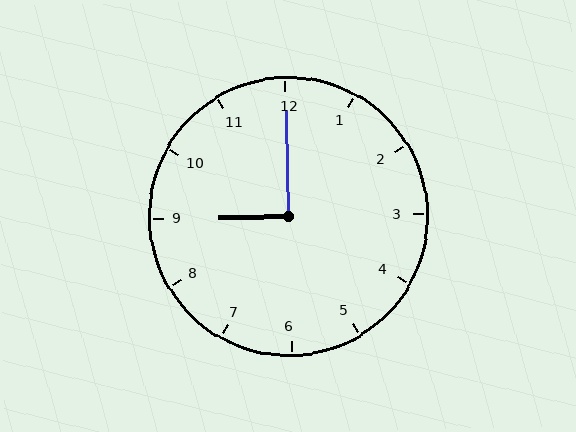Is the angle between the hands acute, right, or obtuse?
It is right.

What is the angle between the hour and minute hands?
Approximately 90 degrees.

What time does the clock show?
9:00.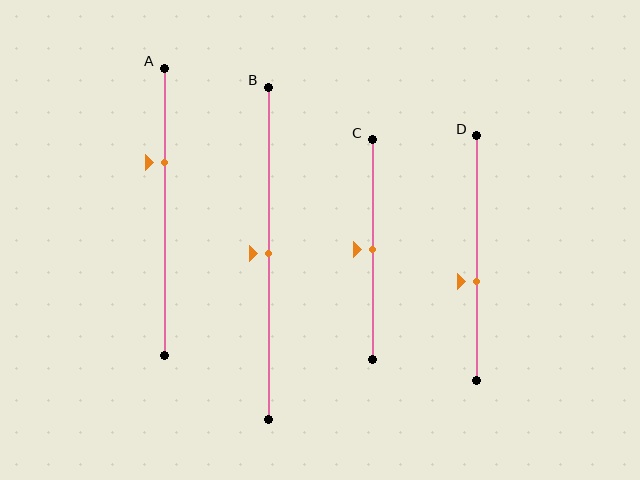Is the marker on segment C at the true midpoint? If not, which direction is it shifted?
Yes, the marker on segment C is at the true midpoint.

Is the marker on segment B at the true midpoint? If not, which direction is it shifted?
Yes, the marker on segment B is at the true midpoint.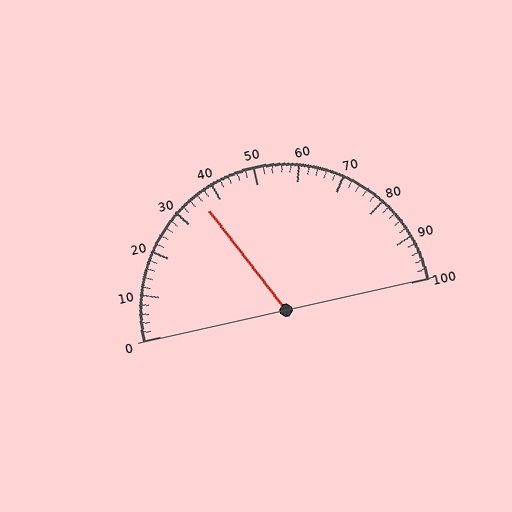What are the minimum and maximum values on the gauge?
The gauge ranges from 0 to 100.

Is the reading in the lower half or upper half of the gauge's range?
The reading is in the lower half of the range (0 to 100).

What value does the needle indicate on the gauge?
The needle indicates approximately 36.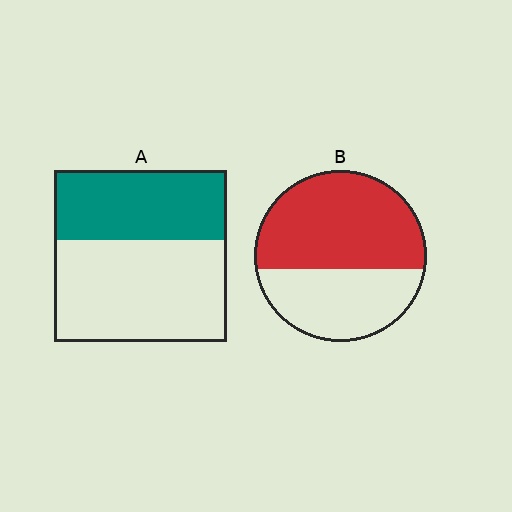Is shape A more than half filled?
No.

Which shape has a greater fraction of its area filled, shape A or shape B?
Shape B.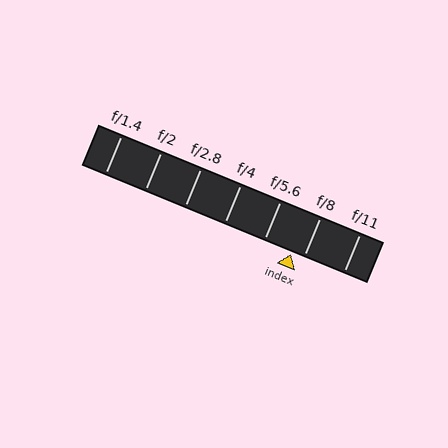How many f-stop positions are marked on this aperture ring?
There are 7 f-stop positions marked.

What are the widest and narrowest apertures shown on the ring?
The widest aperture shown is f/1.4 and the narrowest is f/11.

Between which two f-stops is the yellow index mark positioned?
The index mark is between f/5.6 and f/8.